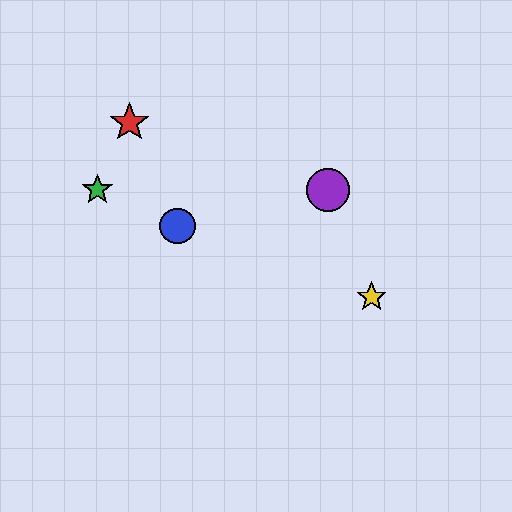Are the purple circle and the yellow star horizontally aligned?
No, the purple circle is at y≈190 and the yellow star is at y≈297.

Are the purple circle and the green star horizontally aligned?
Yes, both are at y≈190.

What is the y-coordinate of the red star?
The red star is at y≈123.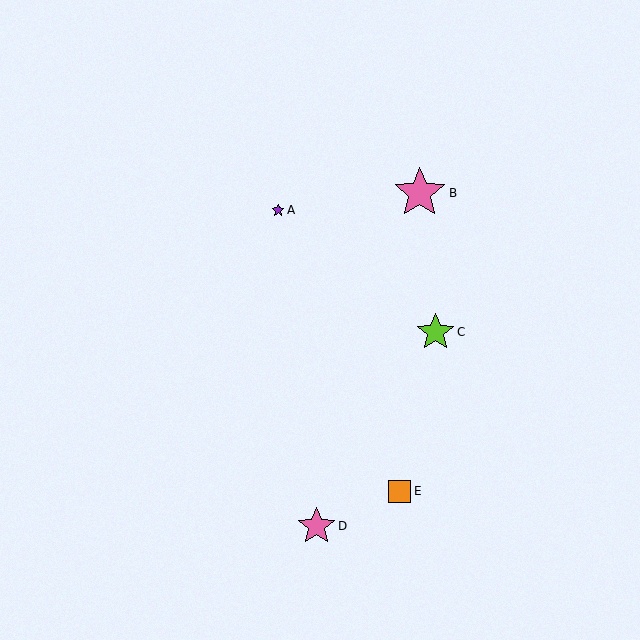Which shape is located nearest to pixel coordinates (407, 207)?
The pink star (labeled B) at (420, 193) is nearest to that location.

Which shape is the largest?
The pink star (labeled B) is the largest.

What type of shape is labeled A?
Shape A is a purple star.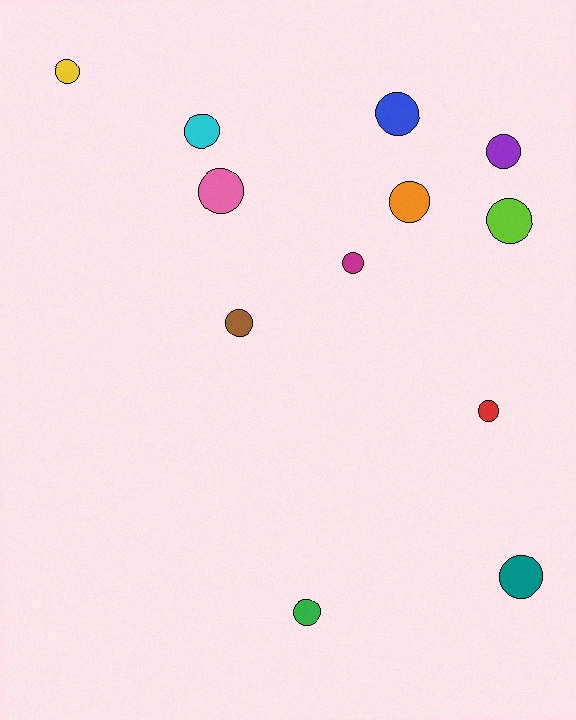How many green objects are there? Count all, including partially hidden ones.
There is 1 green object.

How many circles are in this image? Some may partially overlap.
There are 12 circles.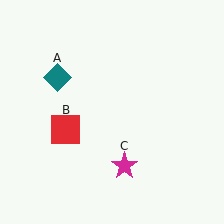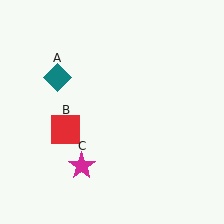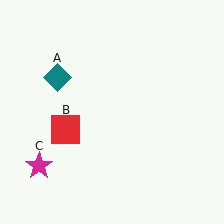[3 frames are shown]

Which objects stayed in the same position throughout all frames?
Teal diamond (object A) and red square (object B) remained stationary.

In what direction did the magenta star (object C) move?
The magenta star (object C) moved left.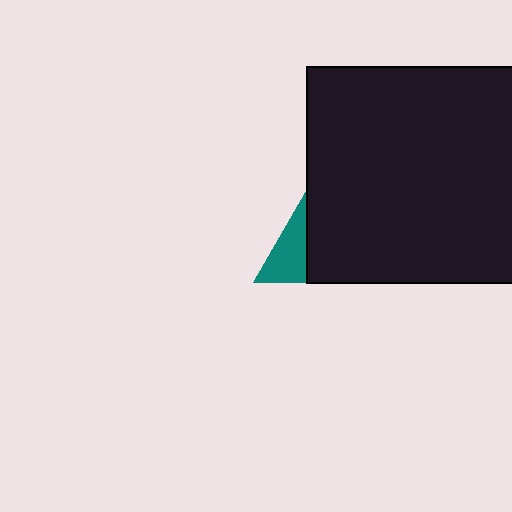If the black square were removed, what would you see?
You would see the complete teal triangle.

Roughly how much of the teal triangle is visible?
A small part of it is visible (roughly 31%).